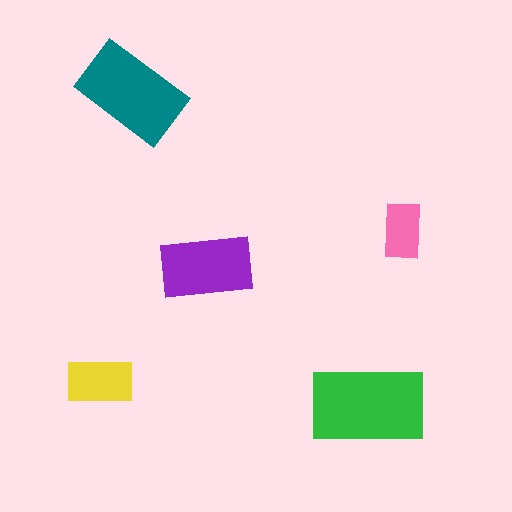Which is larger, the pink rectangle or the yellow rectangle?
The yellow one.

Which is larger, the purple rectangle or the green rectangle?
The green one.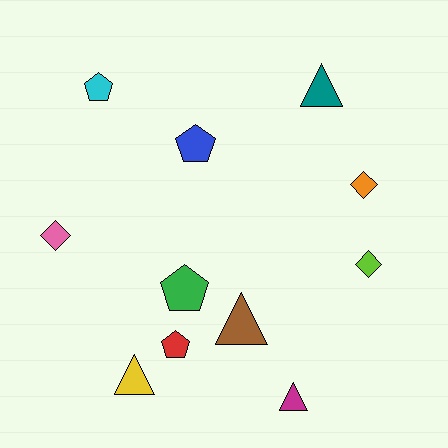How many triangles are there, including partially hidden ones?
There are 4 triangles.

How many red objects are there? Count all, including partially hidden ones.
There is 1 red object.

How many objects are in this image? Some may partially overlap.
There are 11 objects.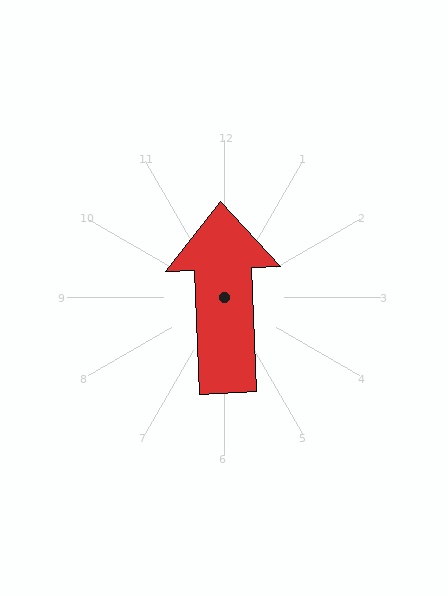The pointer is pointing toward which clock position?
Roughly 12 o'clock.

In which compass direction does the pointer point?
North.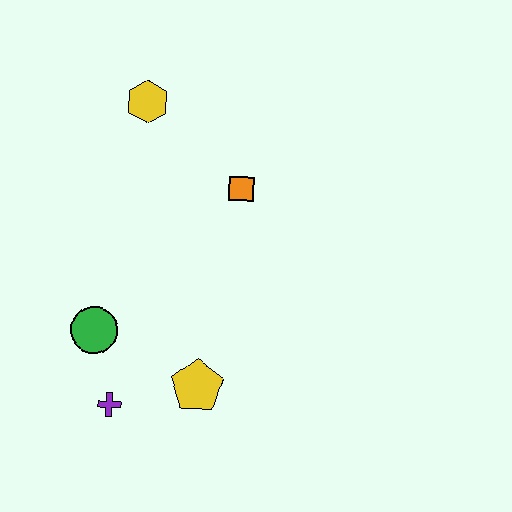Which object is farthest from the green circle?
The yellow hexagon is farthest from the green circle.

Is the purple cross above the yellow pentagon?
No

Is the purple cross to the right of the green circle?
Yes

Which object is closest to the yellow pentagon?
The purple cross is closest to the yellow pentagon.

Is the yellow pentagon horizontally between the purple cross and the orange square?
Yes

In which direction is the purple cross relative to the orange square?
The purple cross is below the orange square.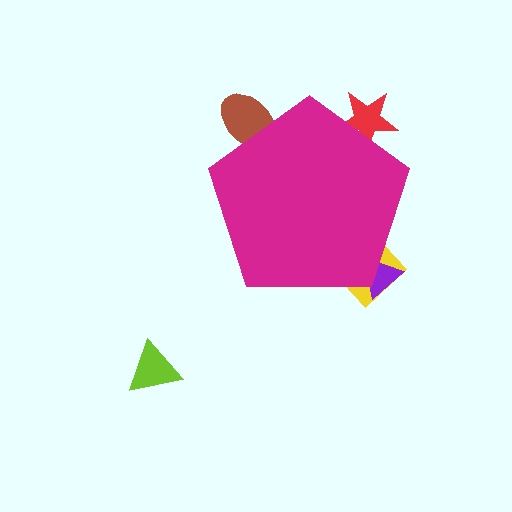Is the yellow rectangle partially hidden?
Yes, the yellow rectangle is partially hidden behind the magenta pentagon.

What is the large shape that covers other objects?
A magenta pentagon.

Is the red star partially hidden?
Yes, the red star is partially hidden behind the magenta pentagon.